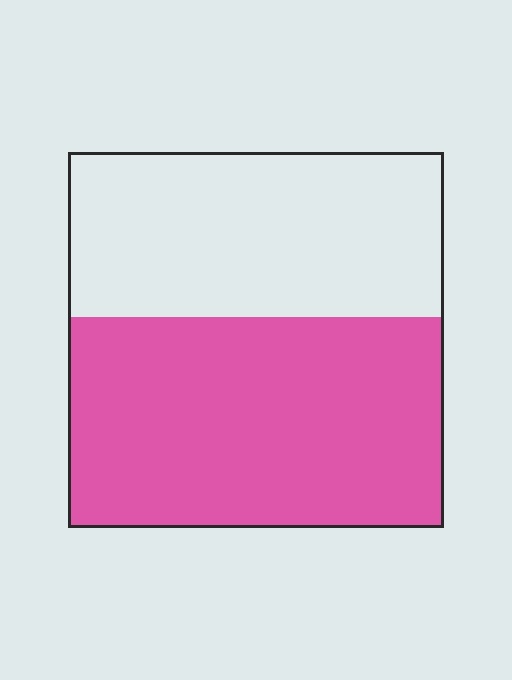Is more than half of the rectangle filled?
Yes.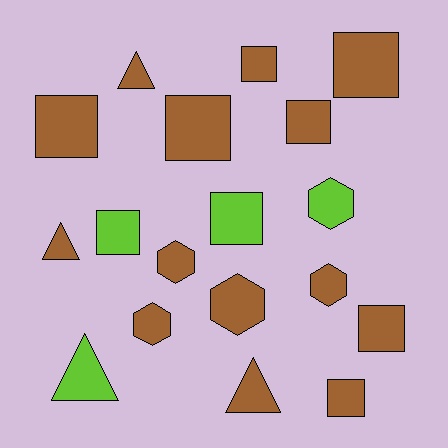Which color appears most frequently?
Brown, with 14 objects.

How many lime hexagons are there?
There is 1 lime hexagon.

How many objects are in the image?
There are 18 objects.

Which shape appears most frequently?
Square, with 9 objects.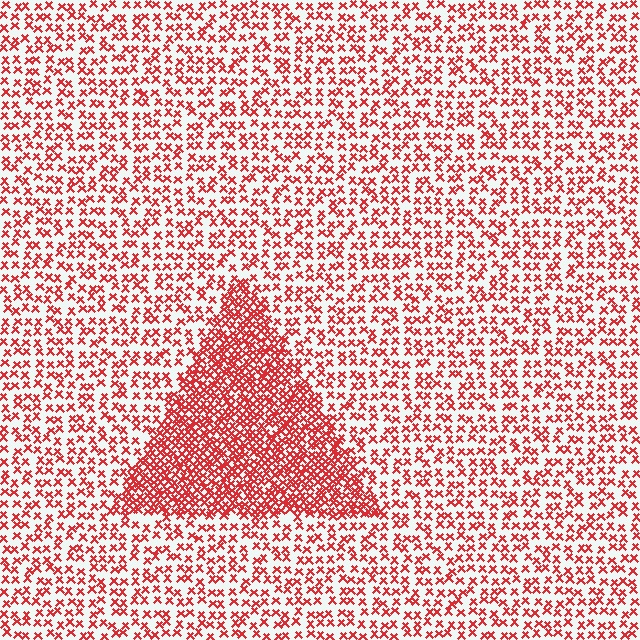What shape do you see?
I see a triangle.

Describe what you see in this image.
The image contains small red elements arranged at two different densities. A triangle-shaped region is visible where the elements are more densely packed than the surrounding area.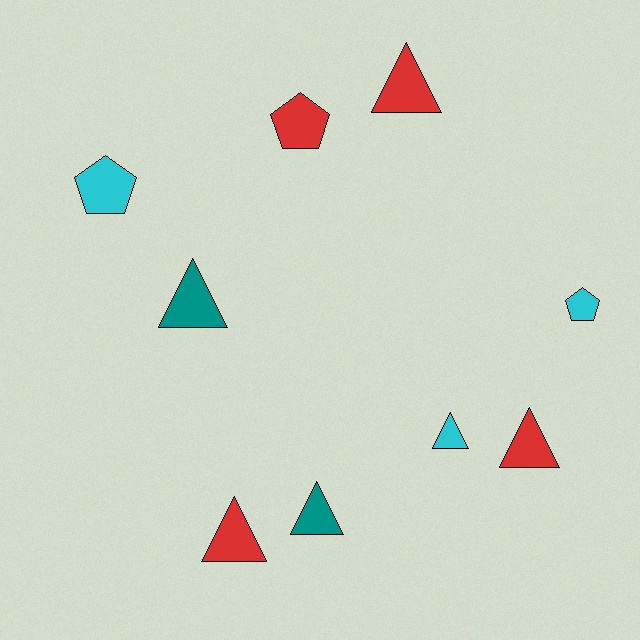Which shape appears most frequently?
Triangle, with 6 objects.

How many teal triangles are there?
There are 2 teal triangles.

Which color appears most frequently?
Red, with 4 objects.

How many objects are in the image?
There are 9 objects.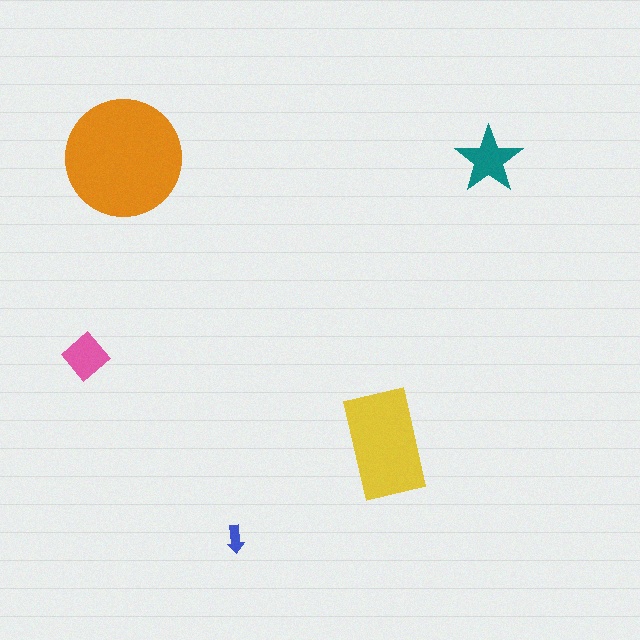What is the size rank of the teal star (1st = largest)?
3rd.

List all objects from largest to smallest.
The orange circle, the yellow rectangle, the teal star, the pink diamond, the blue arrow.